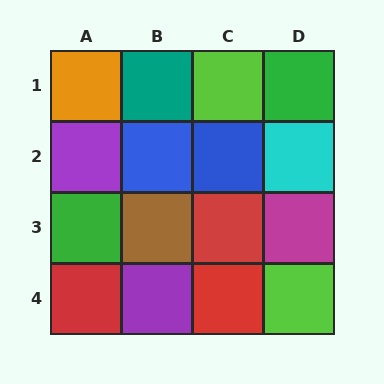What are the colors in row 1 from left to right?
Orange, teal, lime, green.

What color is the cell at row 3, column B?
Brown.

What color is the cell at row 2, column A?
Purple.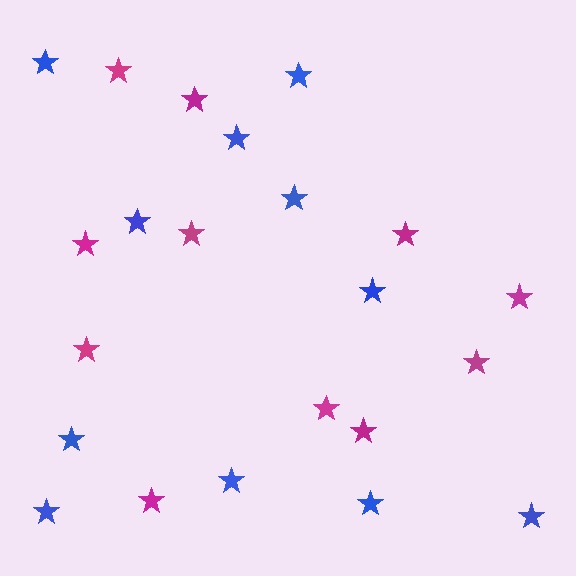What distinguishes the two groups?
There are 2 groups: one group of blue stars (11) and one group of magenta stars (11).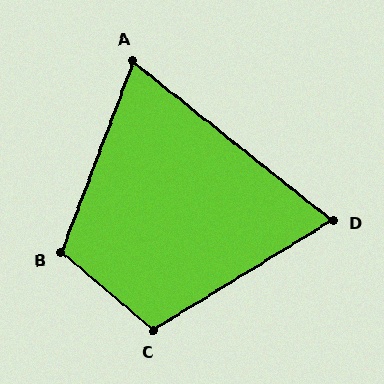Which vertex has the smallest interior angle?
D, at approximately 70 degrees.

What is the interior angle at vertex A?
Approximately 72 degrees (acute).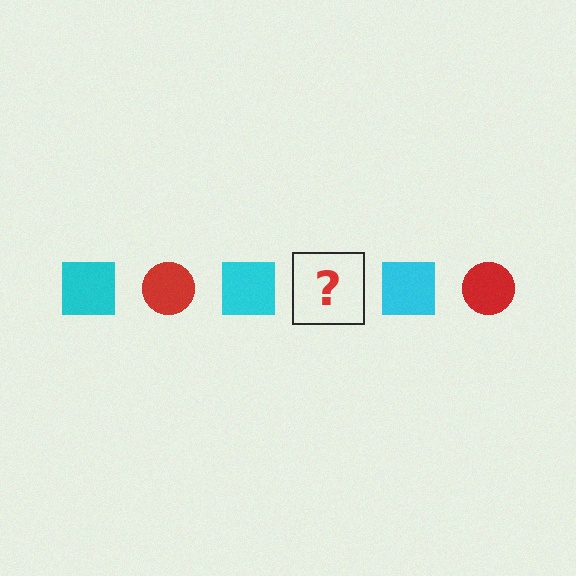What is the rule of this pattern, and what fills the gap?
The rule is that the pattern alternates between cyan square and red circle. The gap should be filled with a red circle.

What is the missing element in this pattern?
The missing element is a red circle.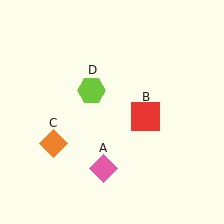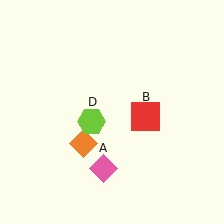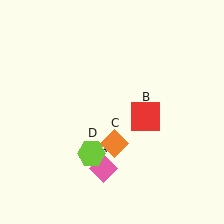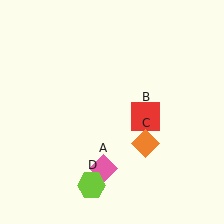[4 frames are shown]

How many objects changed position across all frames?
2 objects changed position: orange diamond (object C), lime hexagon (object D).